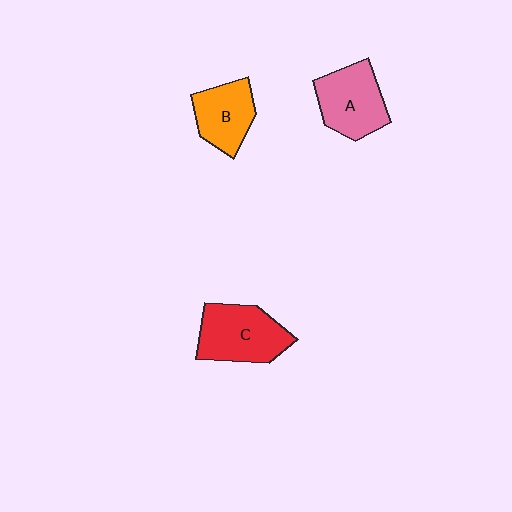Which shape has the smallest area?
Shape B (orange).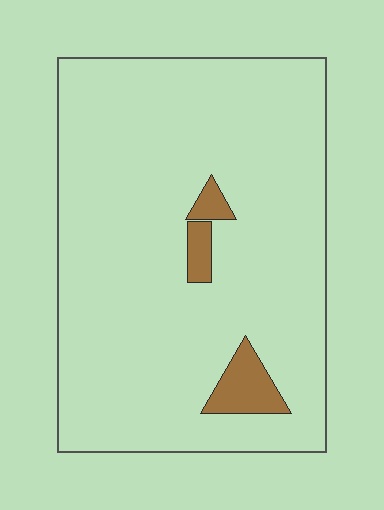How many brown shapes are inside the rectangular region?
3.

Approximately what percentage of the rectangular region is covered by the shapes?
Approximately 5%.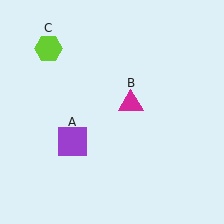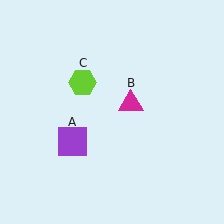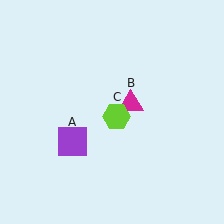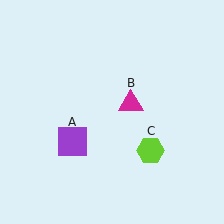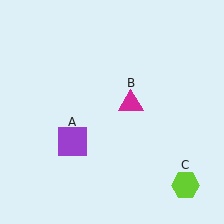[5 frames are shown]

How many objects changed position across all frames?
1 object changed position: lime hexagon (object C).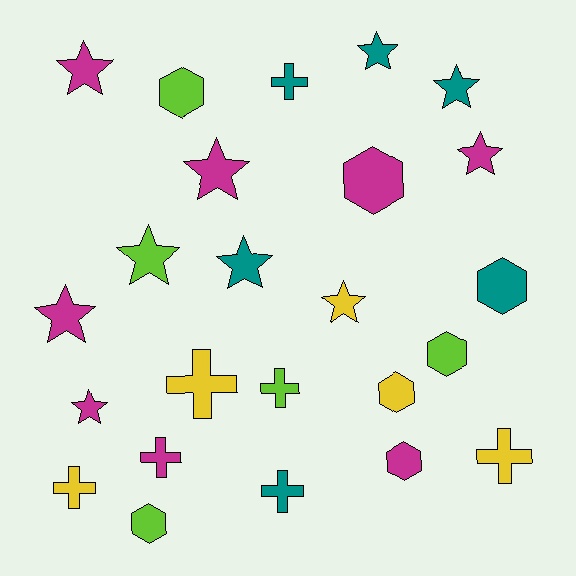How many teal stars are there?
There are 3 teal stars.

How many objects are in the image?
There are 24 objects.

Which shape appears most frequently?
Star, with 10 objects.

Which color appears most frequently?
Magenta, with 8 objects.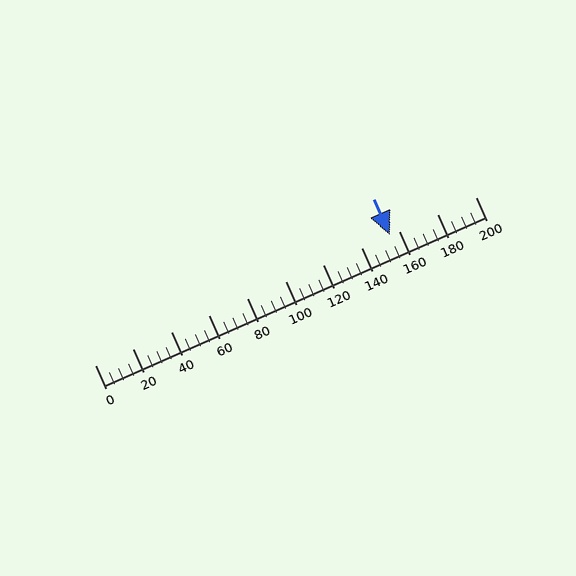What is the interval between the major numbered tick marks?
The major tick marks are spaced 20 units apart.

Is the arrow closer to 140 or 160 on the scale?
The arrow is closer to 160.